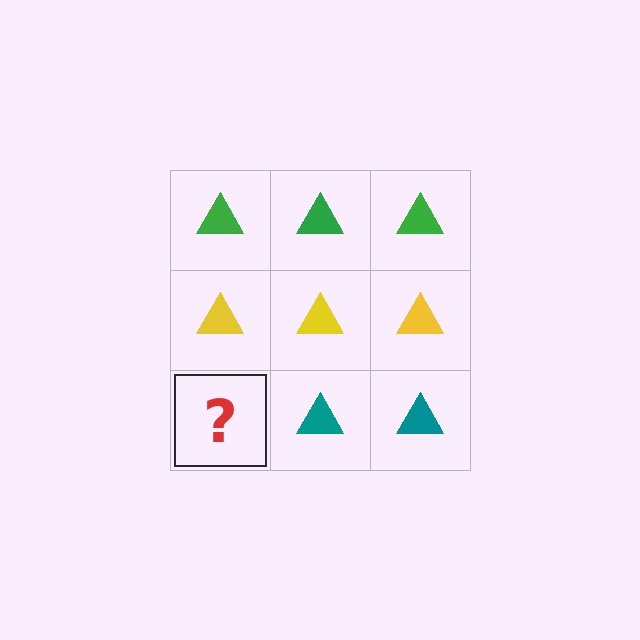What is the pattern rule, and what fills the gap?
The rule is that each row has a consistent color. The gap should be filled with a teal triangle.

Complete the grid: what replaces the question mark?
The question mark should be replaced with a teal triangle.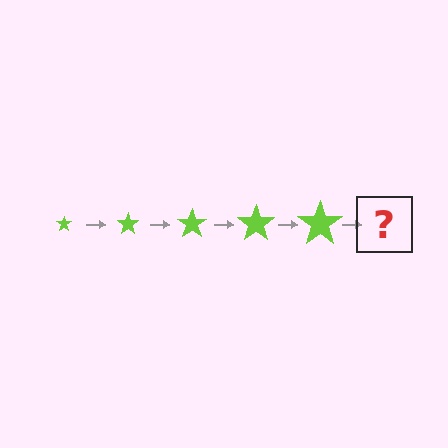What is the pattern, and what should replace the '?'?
The pattern is that the star gets progressively larger each step. The '?' should be a lime star, larger than the previous one.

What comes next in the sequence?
The next element should be a lime star, larger than the previous one.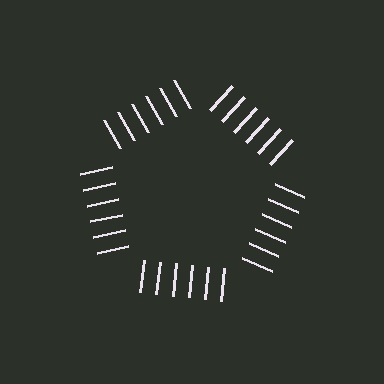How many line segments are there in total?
30 — 6 along each of the 5 edges.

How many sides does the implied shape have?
5 sides — the line-ends trace a pentagon.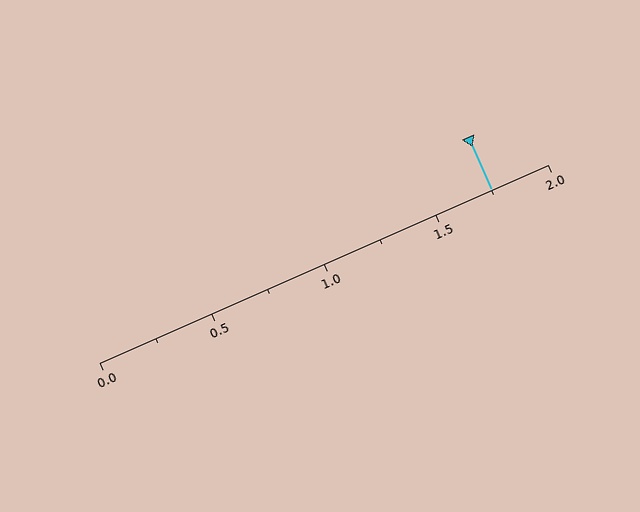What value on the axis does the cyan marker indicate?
The marker indicates approximately 1.75.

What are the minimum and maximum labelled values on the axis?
The axis runs from 0.0 to 2.0.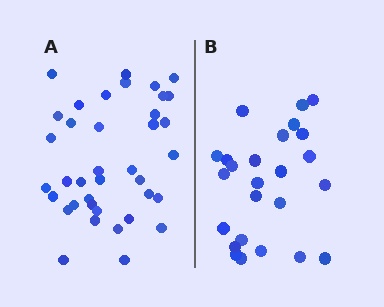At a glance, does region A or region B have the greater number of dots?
Region A (the left region) has more dots.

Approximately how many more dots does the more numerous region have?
Region A has approximately 15 more dots than region B.